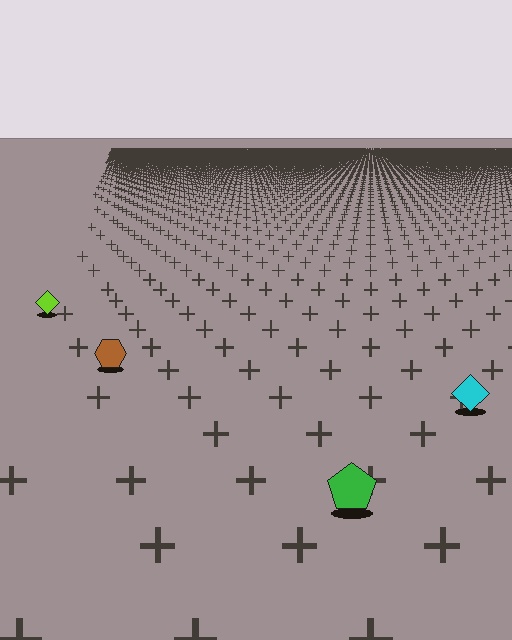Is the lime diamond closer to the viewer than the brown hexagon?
No. The brown hexagon is closer — you can tell from the texture gradient: the ground texture is coarser near it.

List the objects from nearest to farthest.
From nearest to farthest: the green pentagon, the cyan diamond, the brown hexagon, the lime diamond.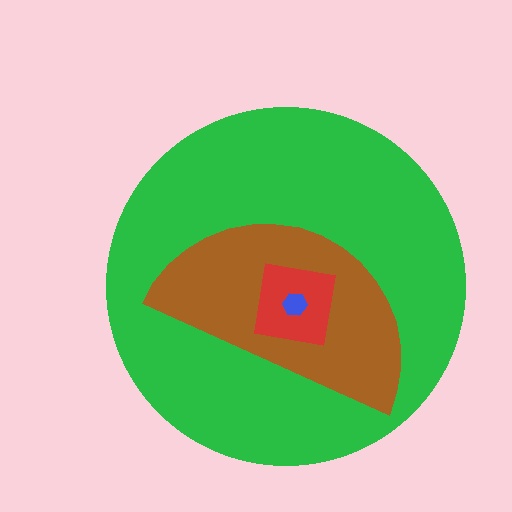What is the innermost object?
The blue hexagon.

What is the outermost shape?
The green circle.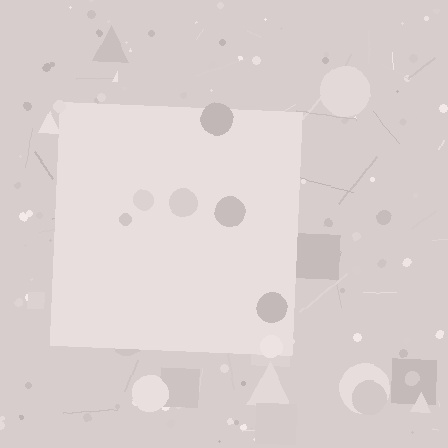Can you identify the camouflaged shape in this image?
The camouflaged shape is a square.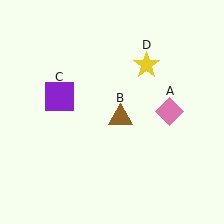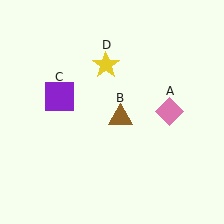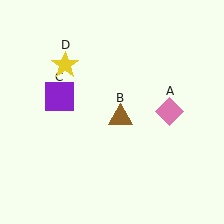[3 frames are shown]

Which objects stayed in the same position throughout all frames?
Pink diamond (object A) and brown triangle (object B) and purple square (object C) remained stationary.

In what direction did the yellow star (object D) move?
The yellow star (object D) moved left.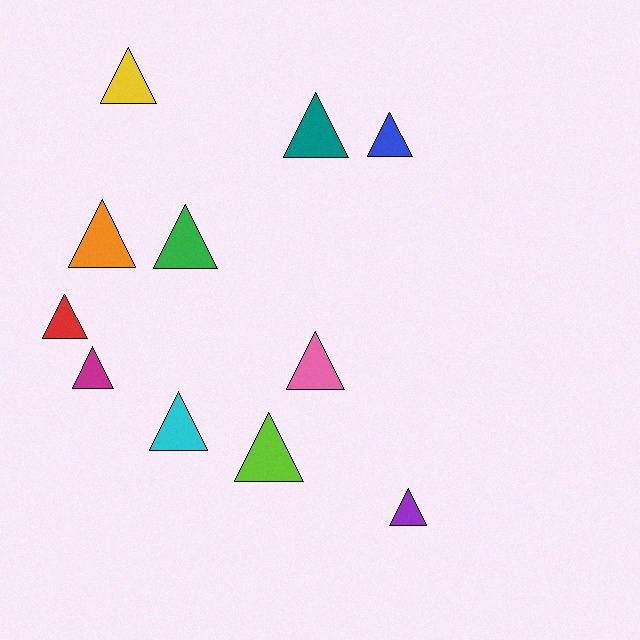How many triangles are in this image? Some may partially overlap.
There are 11 triangles.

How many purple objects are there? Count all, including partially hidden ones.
There is 1 purple object.